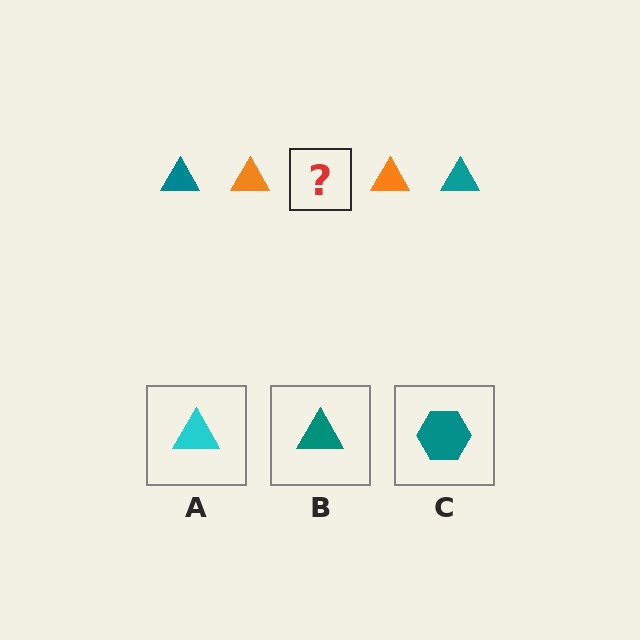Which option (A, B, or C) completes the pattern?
B.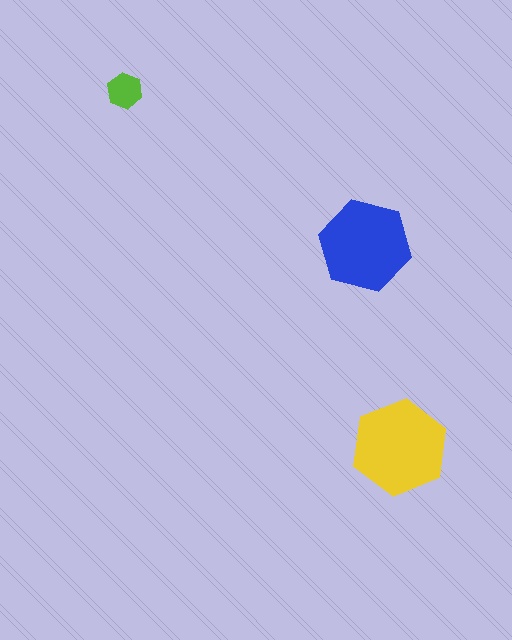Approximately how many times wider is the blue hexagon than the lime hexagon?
About 2.5 times wider.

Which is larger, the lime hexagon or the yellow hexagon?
The yellow one.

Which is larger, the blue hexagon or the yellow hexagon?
The yellow one.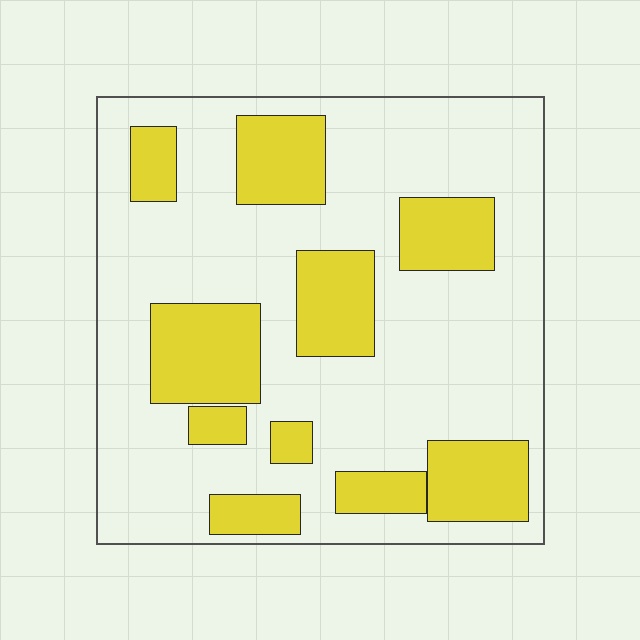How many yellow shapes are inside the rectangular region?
10.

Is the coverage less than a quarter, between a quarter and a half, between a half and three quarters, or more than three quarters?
Between a quarter and a half.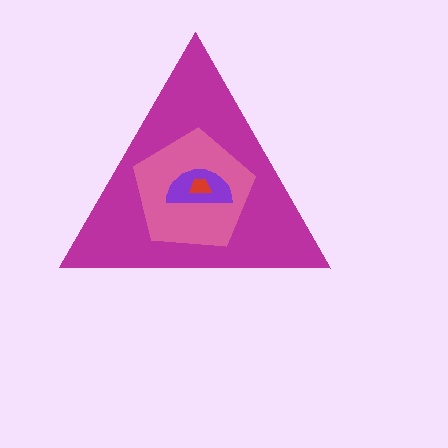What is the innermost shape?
The red trapezoid.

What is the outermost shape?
The magenta triangle.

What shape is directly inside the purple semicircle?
The red trapezoid.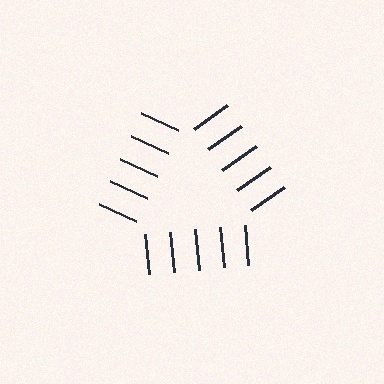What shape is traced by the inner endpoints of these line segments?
An illusory triangle — the line segments terminate on its edges but no continuous stroke is drawn.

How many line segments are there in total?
15 — 5 along each of the 3 edges.